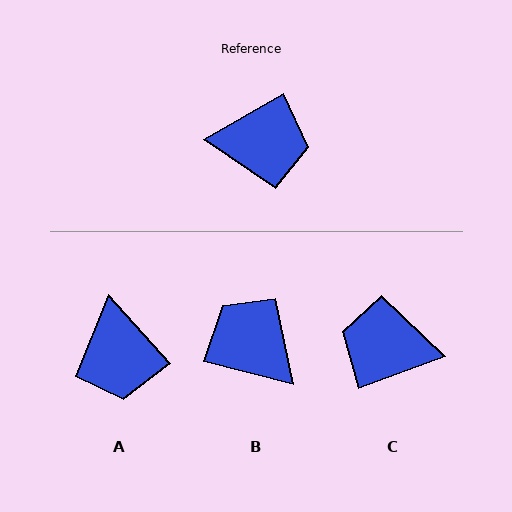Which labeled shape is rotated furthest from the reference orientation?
C, about 171 degrees away.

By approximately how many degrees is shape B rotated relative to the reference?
Approximately 136 degrees counter-clockwise.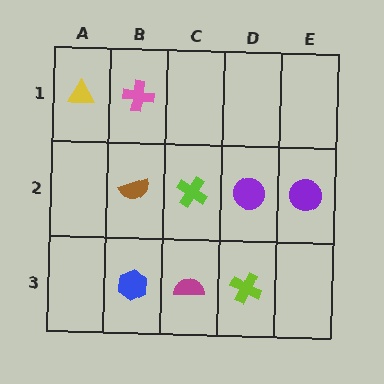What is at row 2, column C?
A lime cross.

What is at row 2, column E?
A purple circle.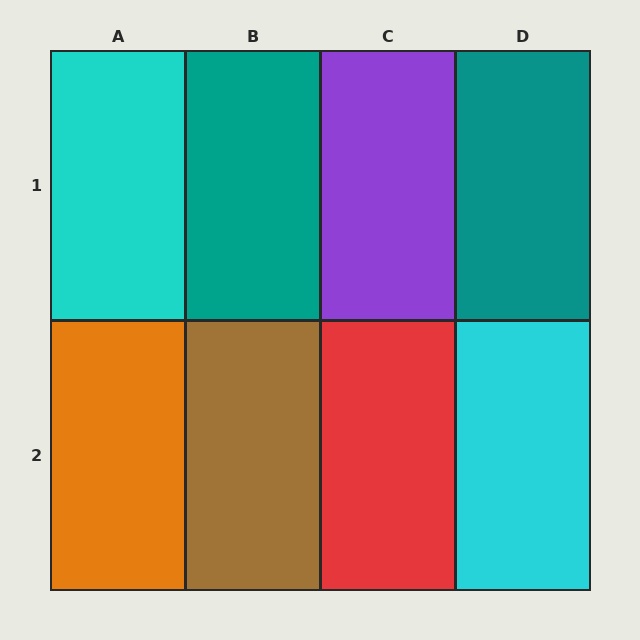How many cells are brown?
1 cell is brown.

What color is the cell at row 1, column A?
Cyan.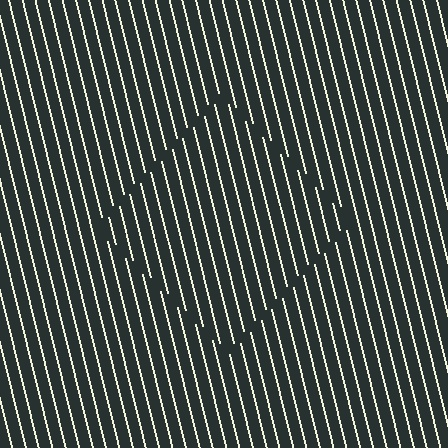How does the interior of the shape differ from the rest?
The interior of the shape contains the same grating, shifted by half a period — the contour is defined by the phase discontinuity where line-ends from the inner and outer gratings abut.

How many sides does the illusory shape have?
4 sides — the line-ends trace a square.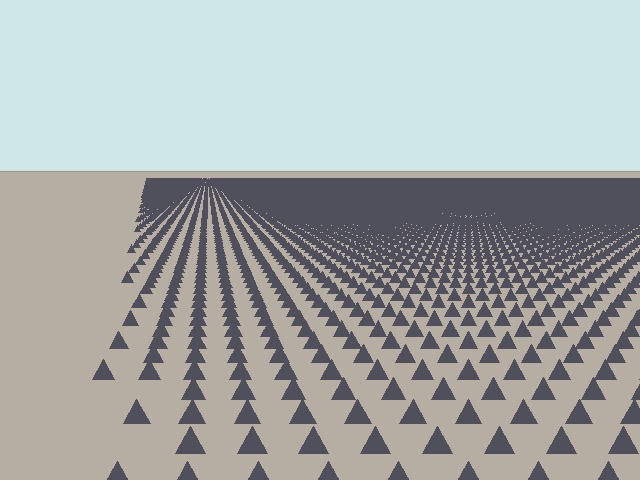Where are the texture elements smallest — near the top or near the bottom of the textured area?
Near the top.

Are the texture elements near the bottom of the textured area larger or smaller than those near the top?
Larger. Near the bottom, elements are closer to the viewer and appear at a bigger on-screen size.